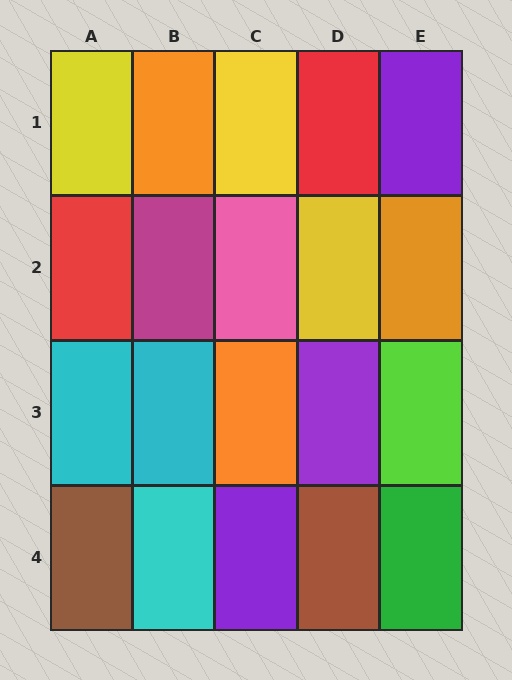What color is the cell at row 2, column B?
Magenta.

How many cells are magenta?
1 cell is magenta.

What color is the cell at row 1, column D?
Red.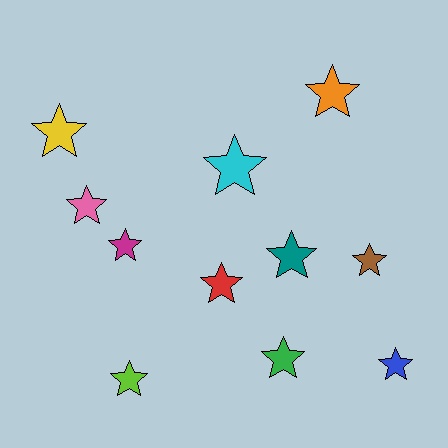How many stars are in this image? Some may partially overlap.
There are 11 stars.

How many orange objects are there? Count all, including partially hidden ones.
There is 1 orange object.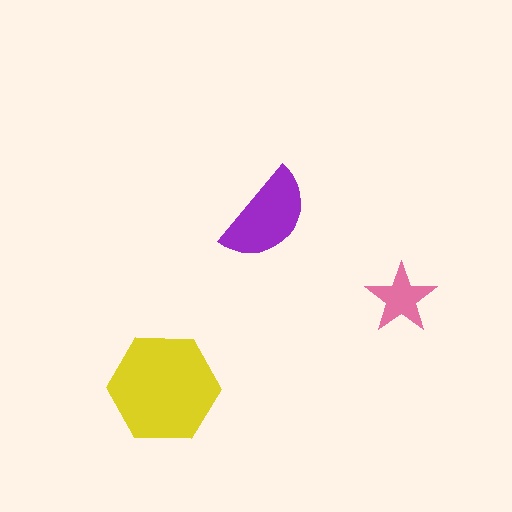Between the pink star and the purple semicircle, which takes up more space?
The purple semicircle.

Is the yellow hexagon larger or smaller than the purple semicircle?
Larger.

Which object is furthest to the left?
The yellow hexagon is leftmost.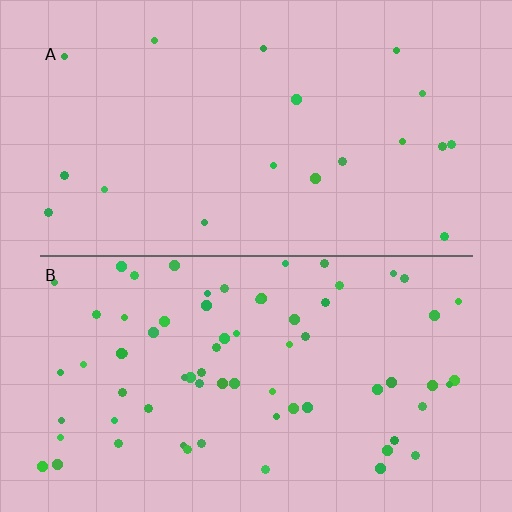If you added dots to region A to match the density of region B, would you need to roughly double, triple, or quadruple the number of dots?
Approximately quadruple.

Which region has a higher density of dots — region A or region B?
B (the bottom).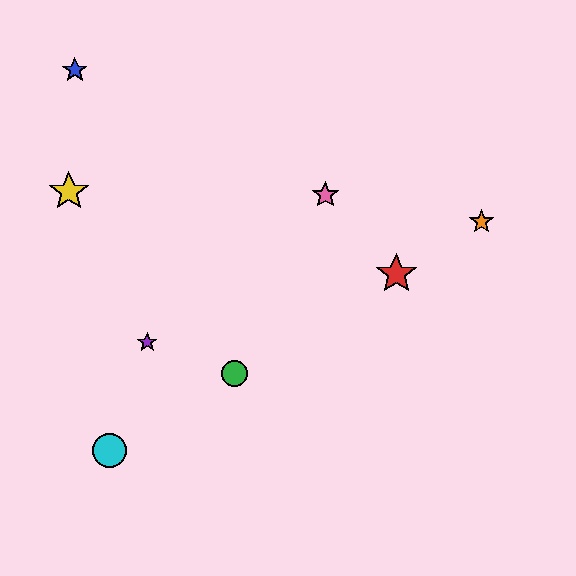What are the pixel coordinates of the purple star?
The purple star is at (147, 342).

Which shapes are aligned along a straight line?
The red star, the green circle, the orange star, the cyan circle are aligned along a straight line.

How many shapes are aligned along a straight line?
4 shapes (the red star, the green circle, the orange star, the cyan circle) are aligned along a straight line.